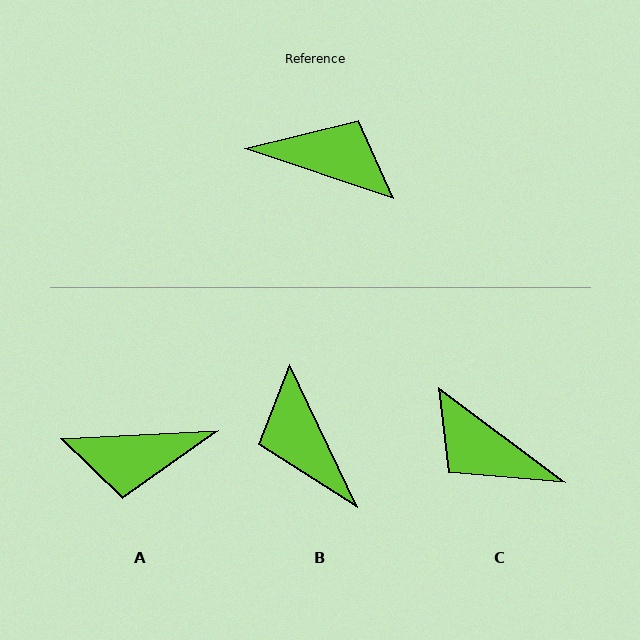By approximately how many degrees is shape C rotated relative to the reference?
Approximately 162 degrees counter-clockwise.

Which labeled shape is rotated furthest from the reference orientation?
C, about 162 degrees away.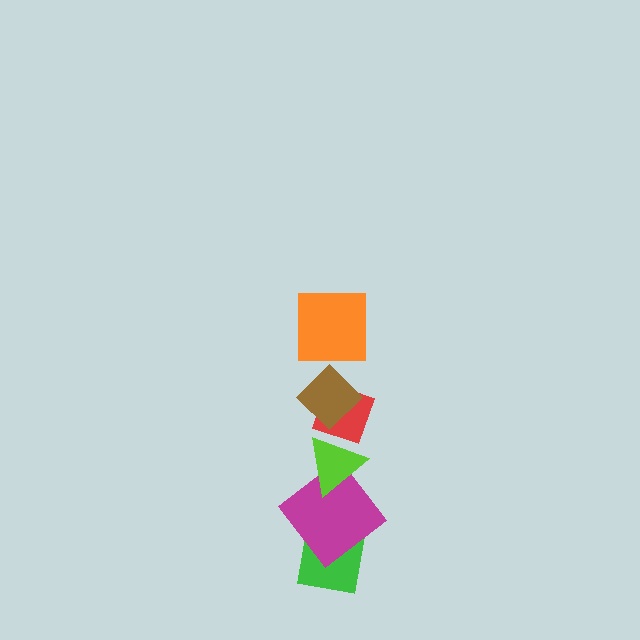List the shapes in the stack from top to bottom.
From top to bottom: the orange square, the brown diamond, the red diamond, the lime triangle, the magenta diamond, the green square.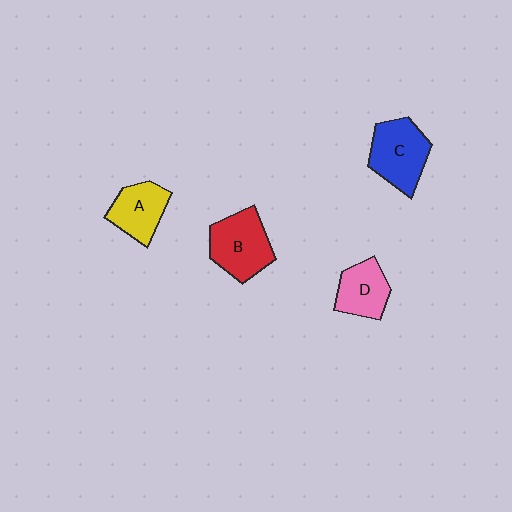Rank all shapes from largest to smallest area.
From largest to smallest: C (blue), B (red), A (yellow), D (pink).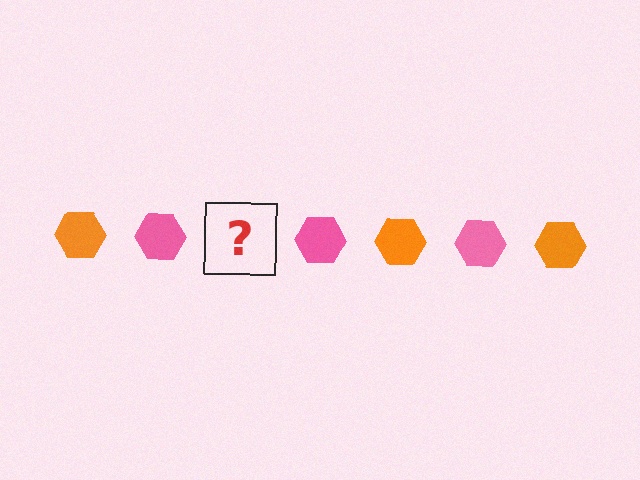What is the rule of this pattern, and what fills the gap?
The rule is that the pattern cycles through orange, pink hexagons. The gap should be filled with an orange hexagon.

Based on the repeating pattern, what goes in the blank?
The blank should be an orange hexagon.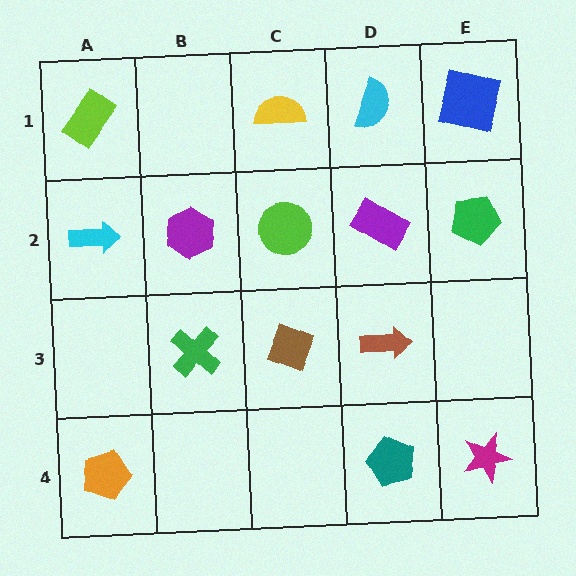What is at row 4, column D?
A teal pentagon.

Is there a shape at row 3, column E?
No, that cell is empty.